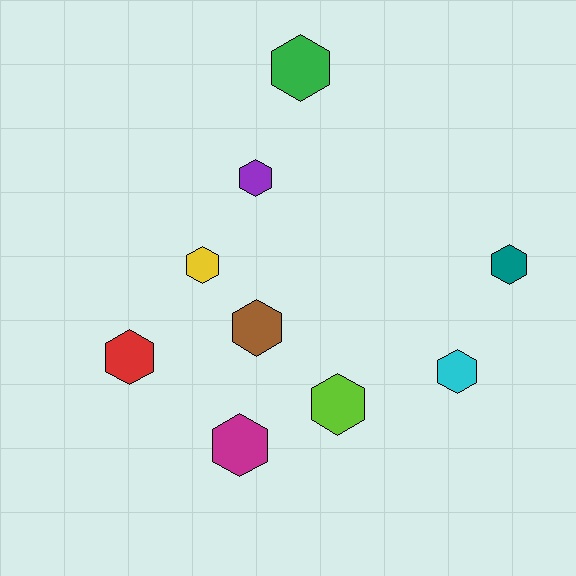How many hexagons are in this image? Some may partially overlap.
There are 9 hexagons.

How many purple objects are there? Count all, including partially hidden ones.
There is 1 purple object.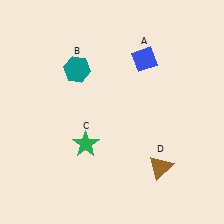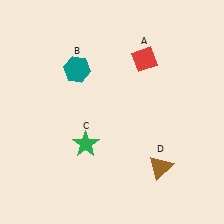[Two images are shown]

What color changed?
The diamond (A) changed from blue in Image 1 to red in Image 2.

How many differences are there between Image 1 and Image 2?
There is 1 difference between the two images.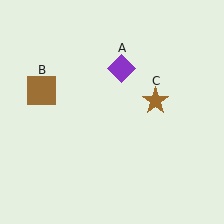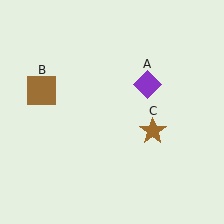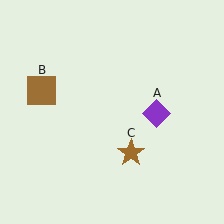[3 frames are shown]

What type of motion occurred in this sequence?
The purple diamond (object A), brown star (object C) rotated clockwise around the center of the scene.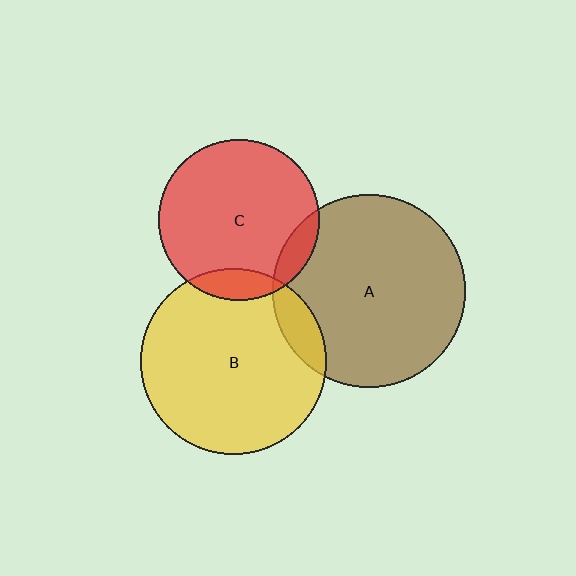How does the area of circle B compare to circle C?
Approximately 1.3 times.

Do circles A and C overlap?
Yes.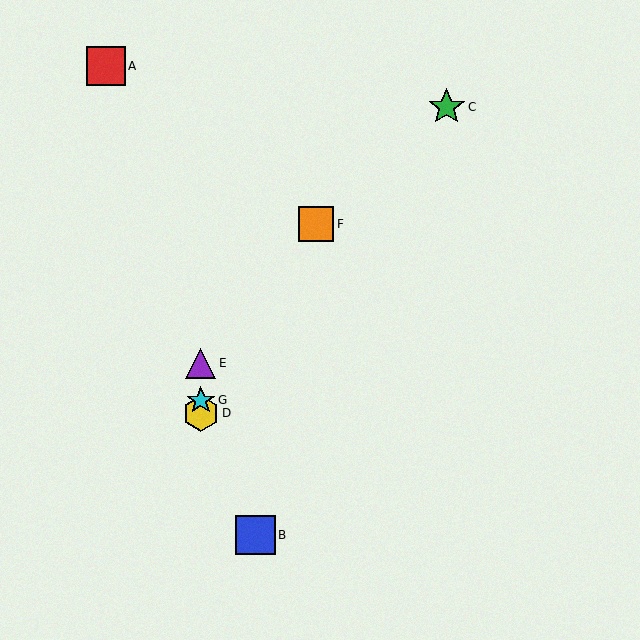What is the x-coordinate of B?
Object B is at x≈255.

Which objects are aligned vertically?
Objects D, E, G are aligned vertically.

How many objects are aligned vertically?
3 objects (D, E, G) are aligned vertically.